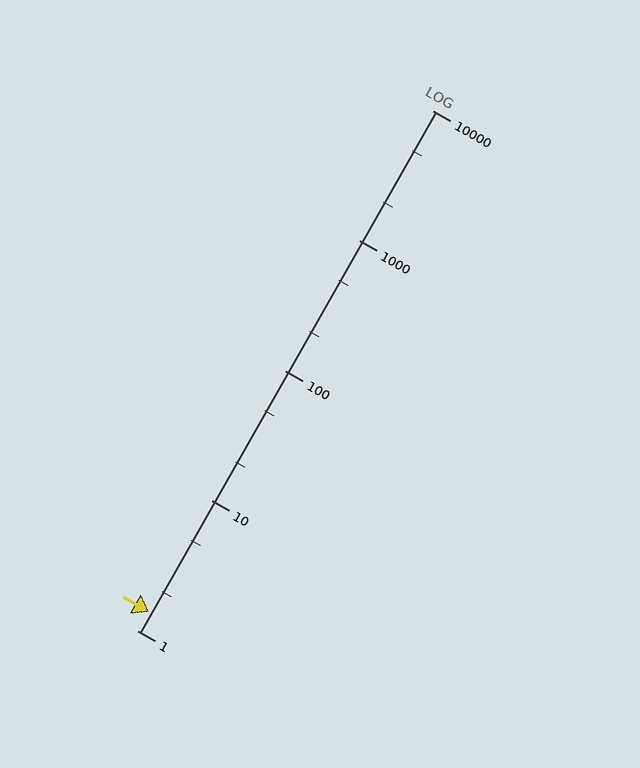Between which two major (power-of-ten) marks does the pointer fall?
The pointer is between 1 and 10.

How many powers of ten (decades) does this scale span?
The scale spans 4 decades, from 1 to 10000.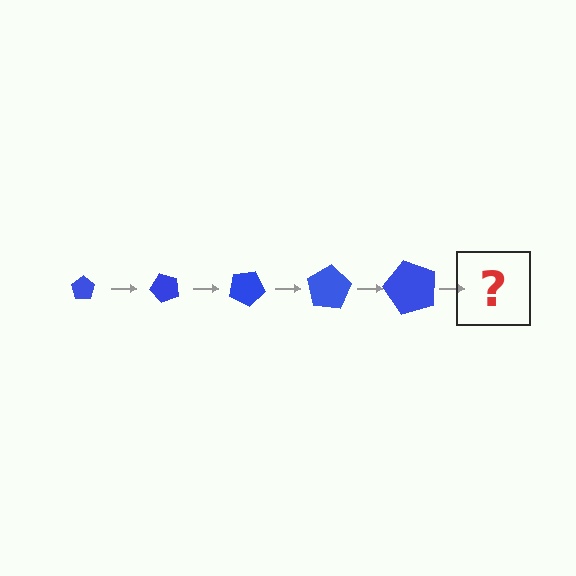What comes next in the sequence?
The next element should be a pentagon, larger than the previous one and rotated 250 degrees from the start.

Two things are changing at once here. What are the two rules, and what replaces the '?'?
The two rules are that the pentagon grows larger each step and it rotates 50 degrees each step. The '?' should be a pentagon, larger than the previous one and rotated 250 degrees from the start.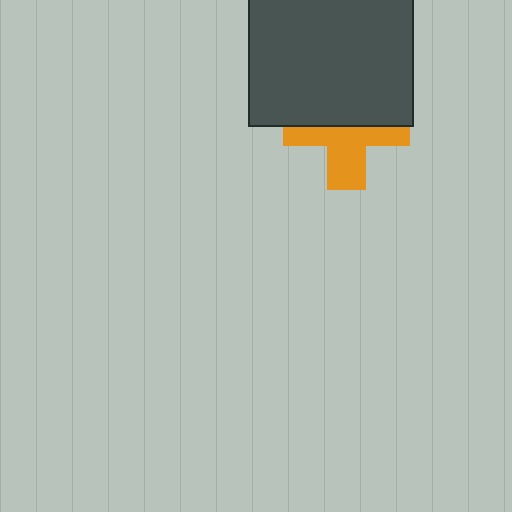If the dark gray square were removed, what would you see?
You would see the complete orange cross.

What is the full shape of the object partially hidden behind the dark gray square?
The partially hidden object is an orange cross.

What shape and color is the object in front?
The object in front is a dark gray square.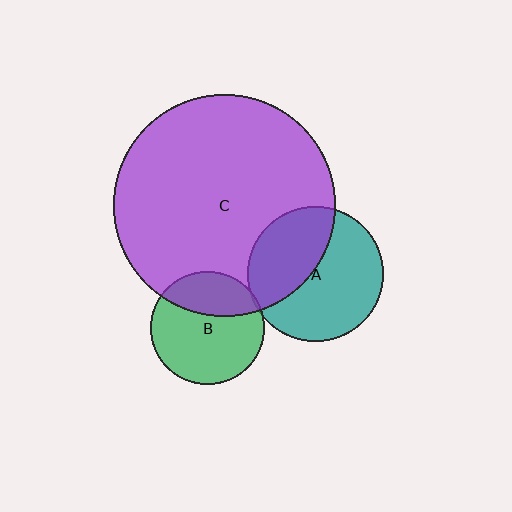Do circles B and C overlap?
Yes.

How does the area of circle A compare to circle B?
Approximately 1.4 times.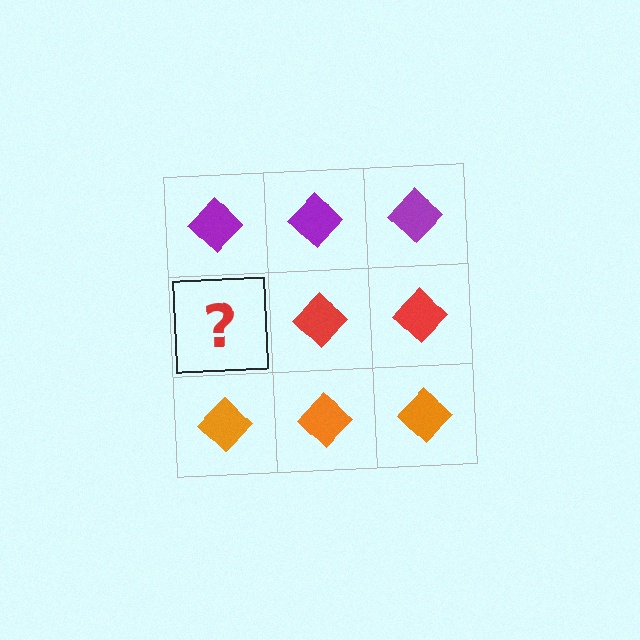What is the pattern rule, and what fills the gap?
The rule is that each row has a consistent color. The gap should be filled with a red diamond.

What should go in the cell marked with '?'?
The missing cell should contain a red diamond.